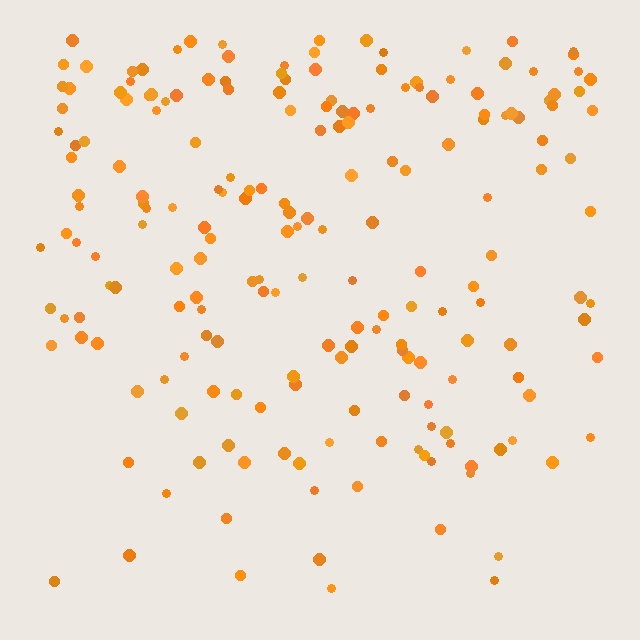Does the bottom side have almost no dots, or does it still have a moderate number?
Still a moderate number, just noticeably fewer than the top.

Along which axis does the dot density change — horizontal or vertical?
Vertical.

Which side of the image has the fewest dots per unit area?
The bottom.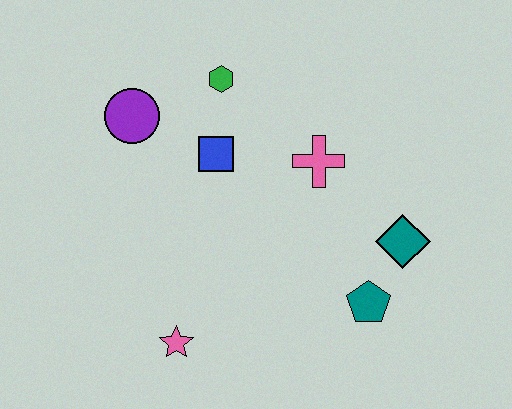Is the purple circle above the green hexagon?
No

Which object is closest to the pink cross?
The blue square is closest to the pink cross.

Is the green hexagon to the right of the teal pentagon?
No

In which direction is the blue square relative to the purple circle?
The blue square is to the right of the purple circle.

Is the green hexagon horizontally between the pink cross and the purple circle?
Yes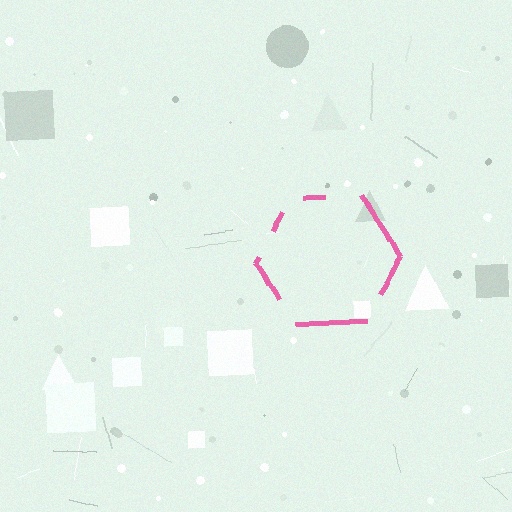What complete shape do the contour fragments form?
The contour fragments form a hexagon.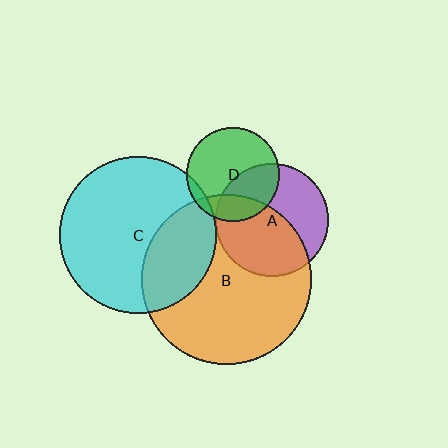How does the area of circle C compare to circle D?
Approximately 2.8 times.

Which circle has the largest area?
Circle B (orange).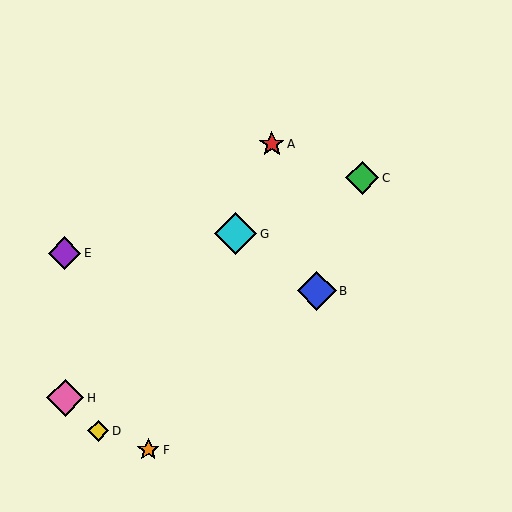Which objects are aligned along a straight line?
Objects A, F, G are aligned along a straight line.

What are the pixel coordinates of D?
Object D is at (98, 431).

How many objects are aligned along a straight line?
3 objects (A, F, G) are aligned along a straight line.